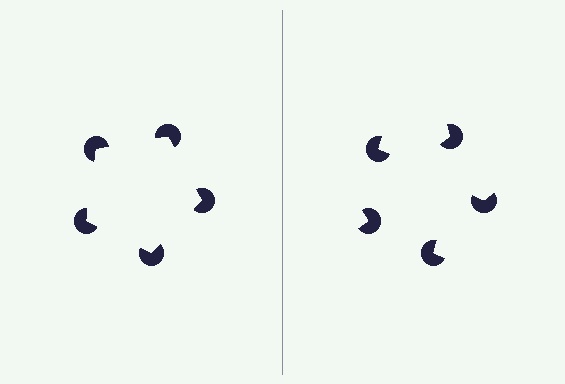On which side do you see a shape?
An illusory pentagon appears on the left side. On the right side the wedge cuts are rotated, so no coherent shape forms.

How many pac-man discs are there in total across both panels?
10 — 5 on each side.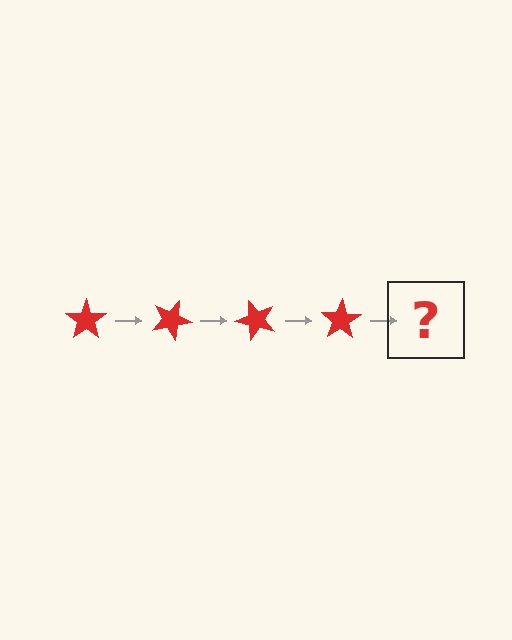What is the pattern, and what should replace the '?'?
The pattern is that the star rotates 25 degrees each step. The '?' should be a red star rotated 100 degrees.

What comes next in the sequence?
The next element should be a red star rotated 100 degrees.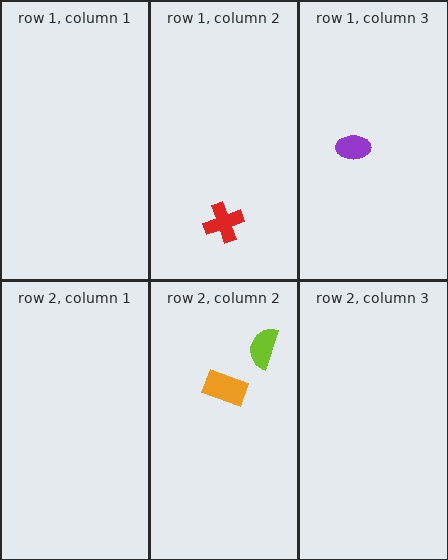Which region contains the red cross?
The row 1, column 2 region.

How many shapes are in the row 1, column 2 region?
1.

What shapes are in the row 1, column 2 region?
The red cross.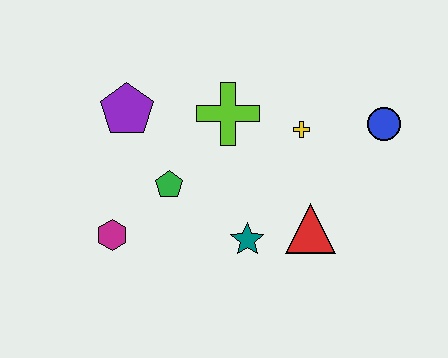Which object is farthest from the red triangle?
The purple pentagon is farthest from the red triangle.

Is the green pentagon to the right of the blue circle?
No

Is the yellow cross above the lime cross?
No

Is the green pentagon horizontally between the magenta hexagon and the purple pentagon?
No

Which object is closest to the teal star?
The red triangle is closest to the teal star.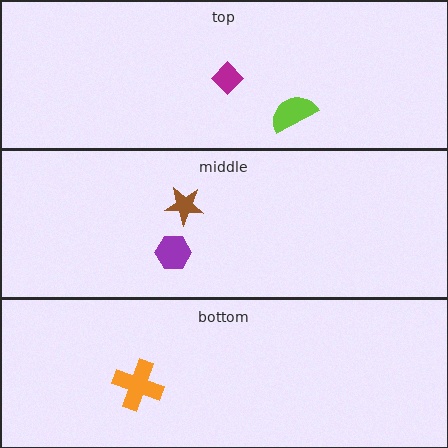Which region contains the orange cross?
The bottom region.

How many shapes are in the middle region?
2.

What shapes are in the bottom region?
The orange cross.